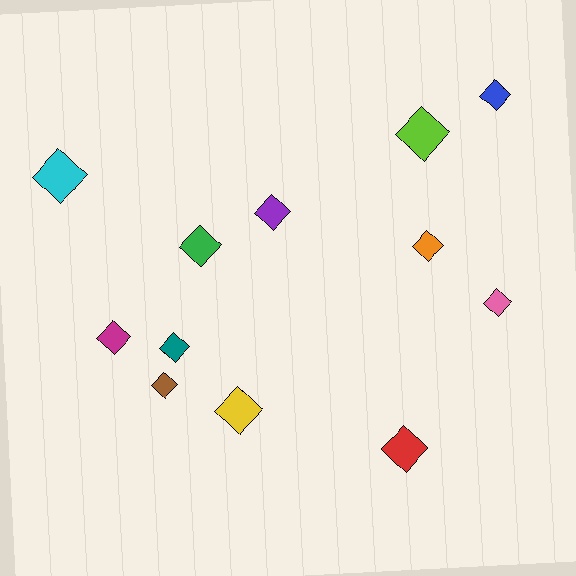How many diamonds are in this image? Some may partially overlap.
There are 12 diamonds.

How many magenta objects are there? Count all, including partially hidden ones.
There is 1 magenta object.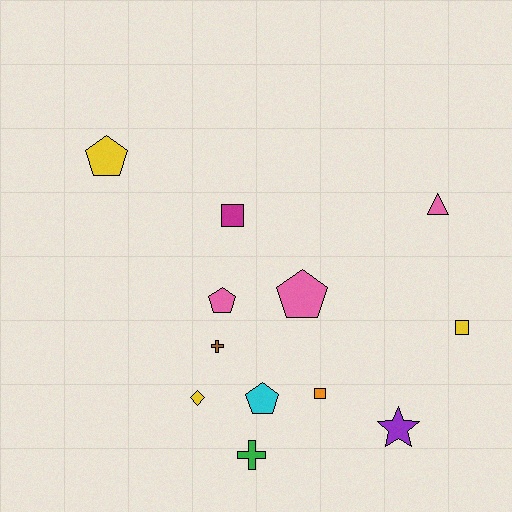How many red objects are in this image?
There are no red objects.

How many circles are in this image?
There are no circles.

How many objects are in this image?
There are 12 objects.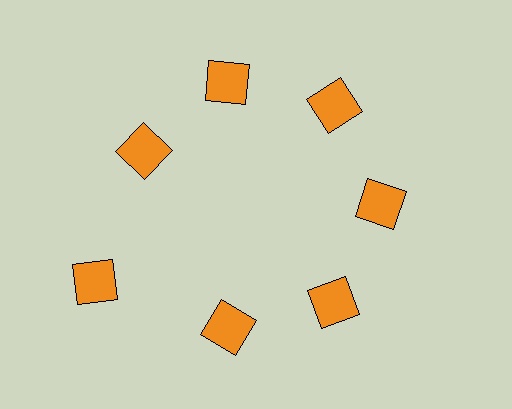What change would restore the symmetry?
The symmetry would be restored by moving it inward, back onto the ring so that all 7 squares sit at equal angles and equal distance from the center.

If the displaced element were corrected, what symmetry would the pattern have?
It would have 7-fold rotational symmetry — the pattern would map onto itself every 51 degrees.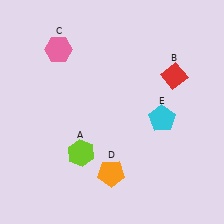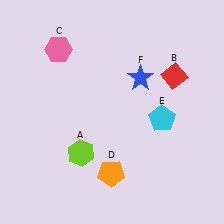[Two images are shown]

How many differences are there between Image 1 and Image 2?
There is 1 difference between the two images.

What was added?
A blue star (F) was added in Image 2.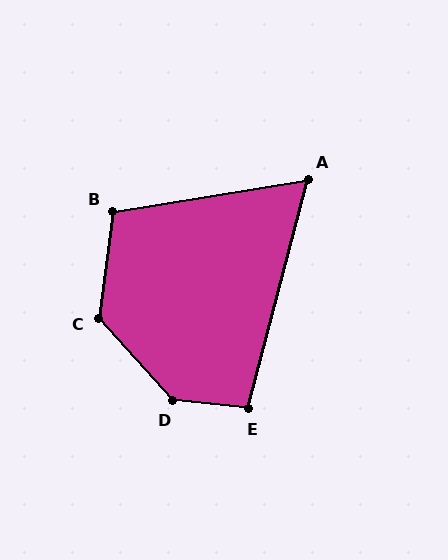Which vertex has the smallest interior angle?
A, at approximately 66 degrees.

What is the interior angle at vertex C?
Approximately 131 degrees (obtuse).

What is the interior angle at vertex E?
Approximately 99 degrees (obtuse).